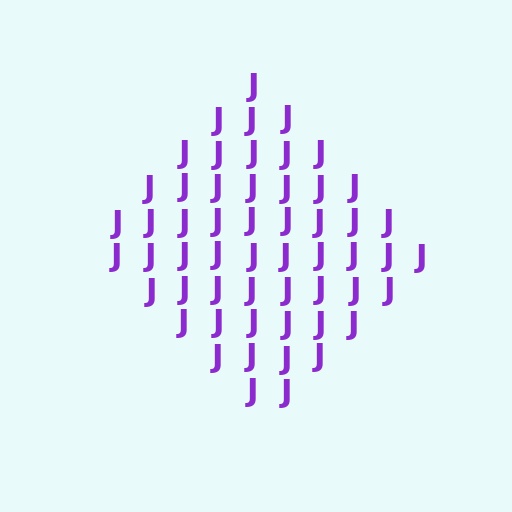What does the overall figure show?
The overall figure shows a diamond.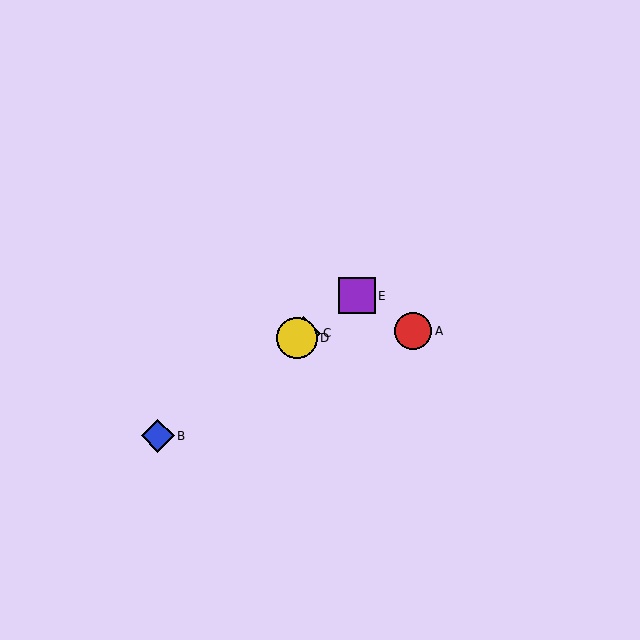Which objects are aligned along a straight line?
Objects B, C, D, E are aligned along a straight line.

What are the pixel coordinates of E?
Object E is at (357, 296).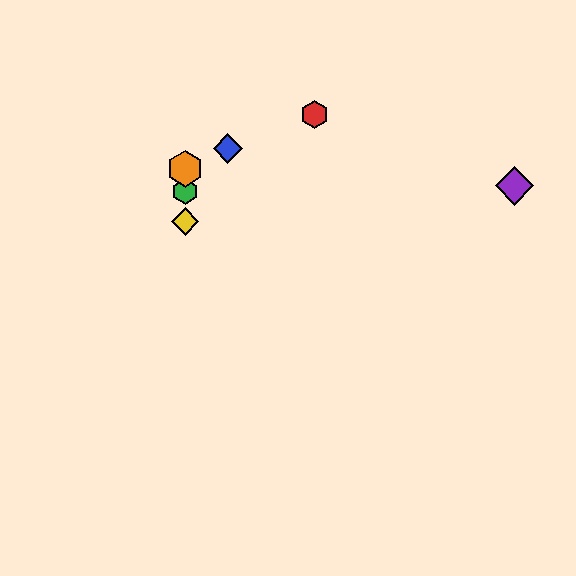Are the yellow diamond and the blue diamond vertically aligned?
No, the yellow diamond is at x≈185 and the blue diamond is at x≈228.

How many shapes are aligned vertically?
3 shapes (the green hexagon, the yellow diamond, the orange hexagon) are aligned vertically.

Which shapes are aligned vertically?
The green hexagon, the yellow diamond, the orange hexagon are aligned vertically.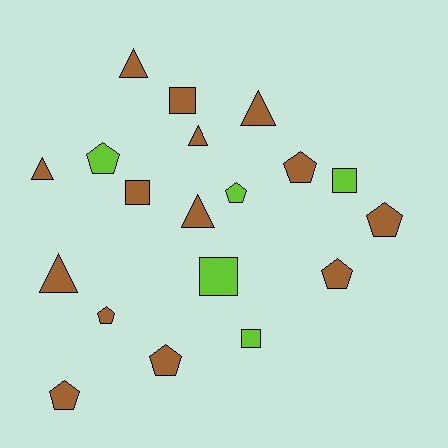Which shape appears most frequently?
Pentagon, with 8 objects.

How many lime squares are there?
There are 3 lime squares.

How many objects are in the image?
There are 19 objects.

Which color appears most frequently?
Brown, with 14 objects.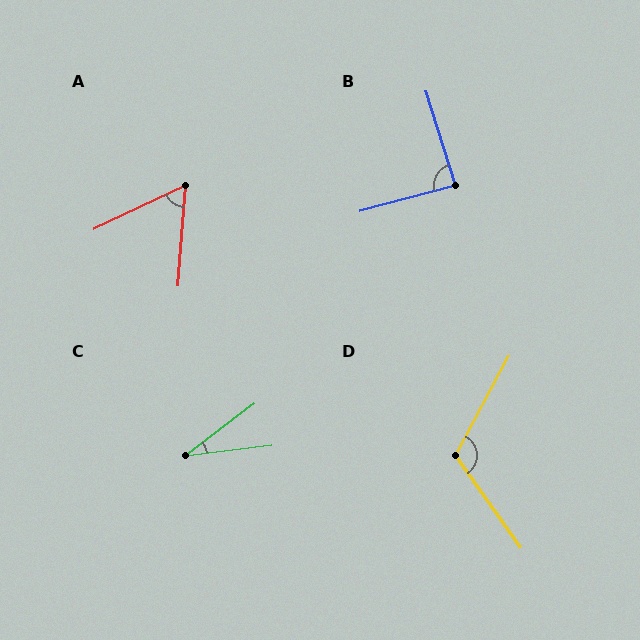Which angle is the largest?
D, at approximately 116 degrees.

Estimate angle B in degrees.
Approximately 87 degrees.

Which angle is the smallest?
C, at approximately 30 degrees.